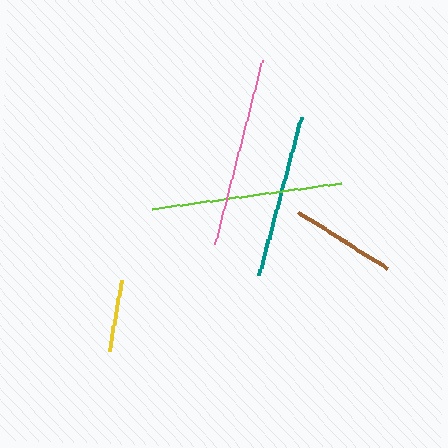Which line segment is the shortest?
The yellow line is the shortest at approximately 73 pixels.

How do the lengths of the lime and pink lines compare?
The lime and pink lines are approximately the same length.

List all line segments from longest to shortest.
From longest to shortest: lime, pink, teal, brown, yellow.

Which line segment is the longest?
The lime line is the longest at approximately 191 pixels.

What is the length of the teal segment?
The teal segment is approximately 164 pixels long.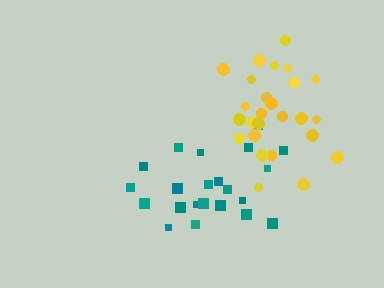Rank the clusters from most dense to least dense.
yellow, teal.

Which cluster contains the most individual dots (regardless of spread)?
Yellow (26).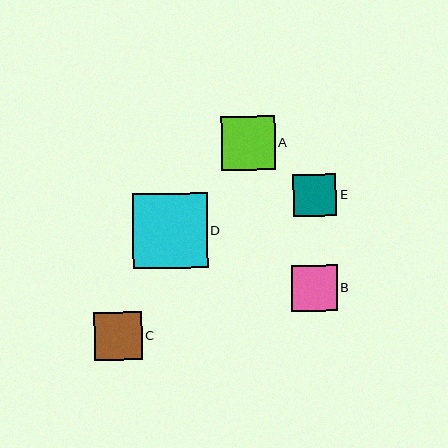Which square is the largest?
Square D is the largest with a size of approximately 75 pixels.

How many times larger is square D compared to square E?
Square D is approximately 1.7 times the size of square E.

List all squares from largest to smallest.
From largest to smallest: D, A, C, B, E.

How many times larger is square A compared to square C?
Square A is approximately 1.1 times the size of square C.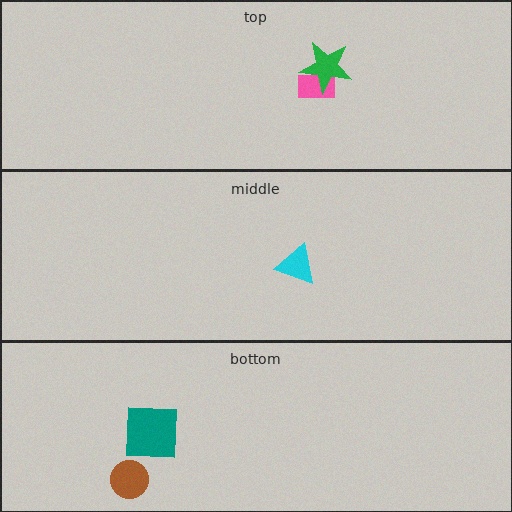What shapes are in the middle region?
The cyan triangle.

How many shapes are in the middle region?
1.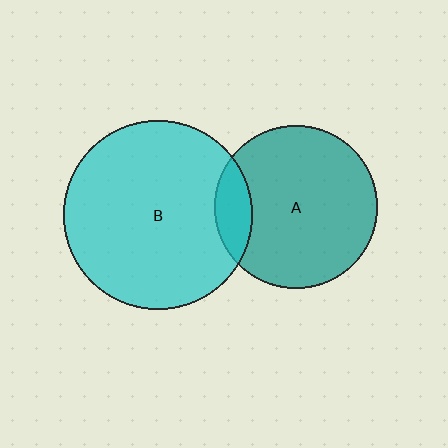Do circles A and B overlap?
Yes.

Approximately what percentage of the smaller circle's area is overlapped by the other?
Approximately 15%.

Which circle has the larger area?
Circle B (cyan).